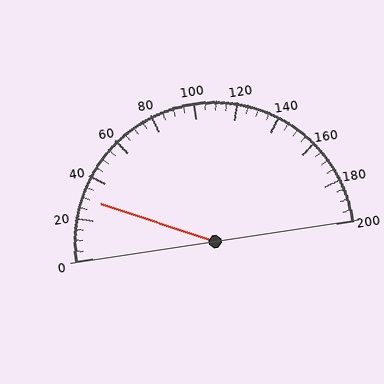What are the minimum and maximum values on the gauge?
The gauge ranges from 0 to 200.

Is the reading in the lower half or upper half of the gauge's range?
The reading is in the lower half of the range (0 to 200).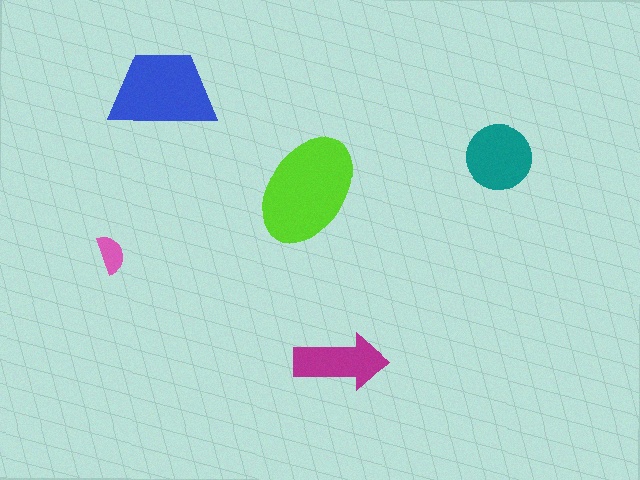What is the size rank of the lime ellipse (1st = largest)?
1st.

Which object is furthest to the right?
The teal circle is rightmost.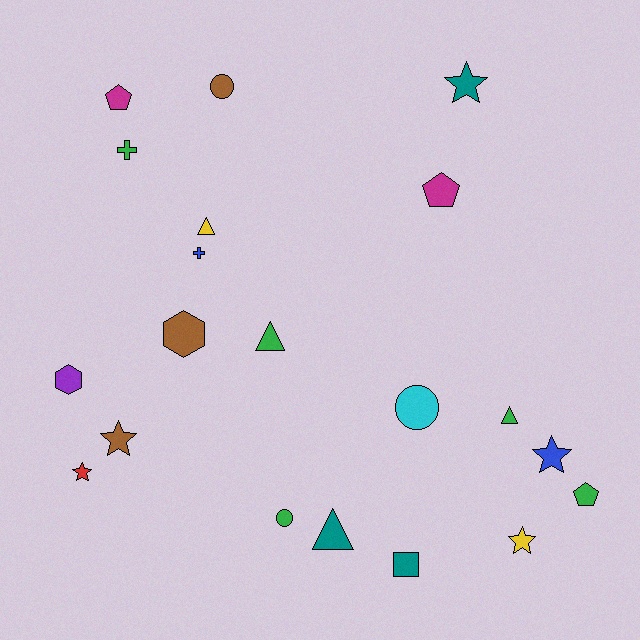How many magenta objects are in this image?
There are 2 magenta objects.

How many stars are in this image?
There are 5 stars.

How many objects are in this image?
There are 20 objects.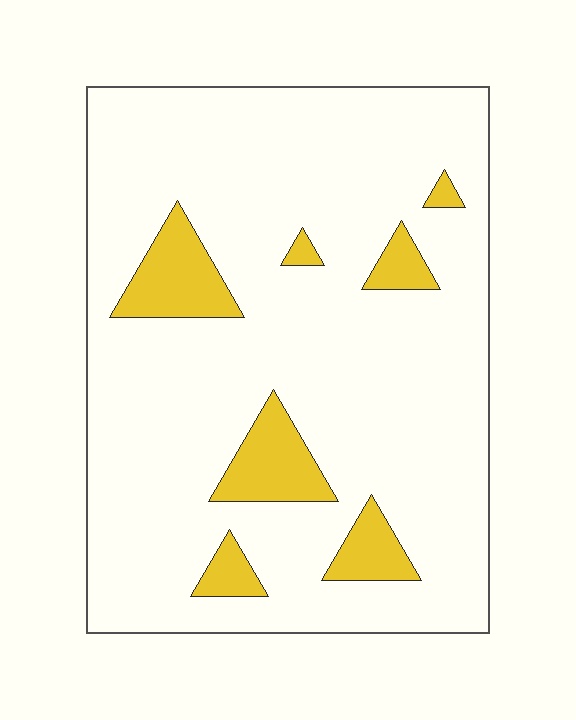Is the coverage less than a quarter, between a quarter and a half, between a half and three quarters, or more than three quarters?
Less than a quarter.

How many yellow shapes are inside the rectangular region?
7.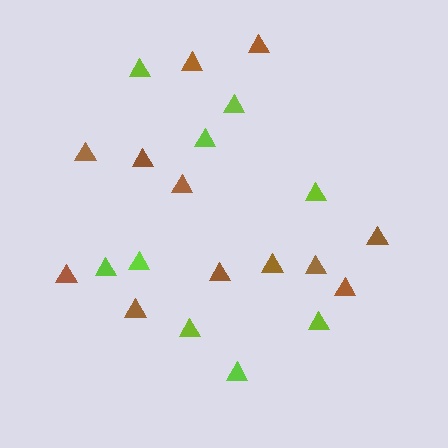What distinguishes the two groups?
There are 2 groups: one group of lime triangles (9) and one group of brown triangles (12).